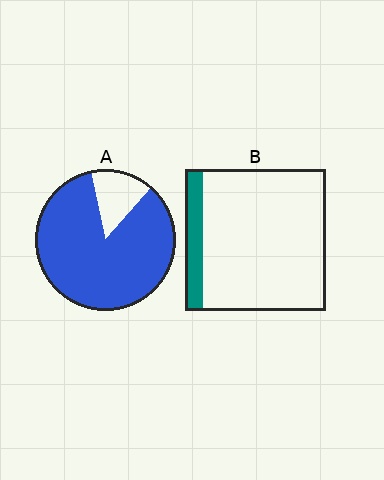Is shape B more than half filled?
No.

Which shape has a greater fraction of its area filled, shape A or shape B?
Shape A.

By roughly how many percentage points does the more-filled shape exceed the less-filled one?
By roughly 75 percentage points (A over B).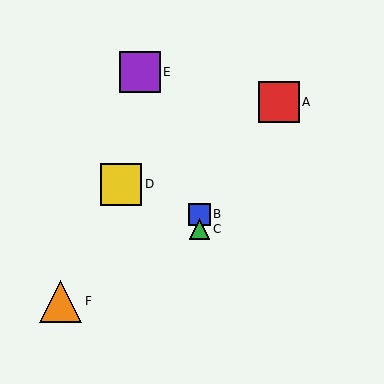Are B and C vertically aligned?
Yes, both are at x≈200.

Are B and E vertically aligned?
No, B is at x≈200 and E is at x≈140.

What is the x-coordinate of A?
Object A is at x≈279.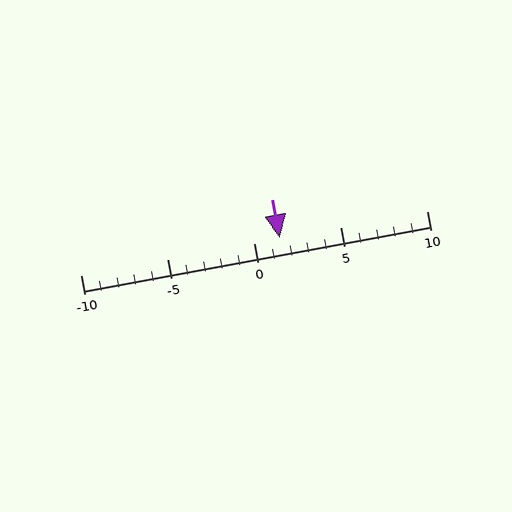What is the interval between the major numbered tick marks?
The major tick marks are spaced 5 units apart.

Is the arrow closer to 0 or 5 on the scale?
The arrow is closer to 0.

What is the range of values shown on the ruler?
The ruler shows values from -10 to 10.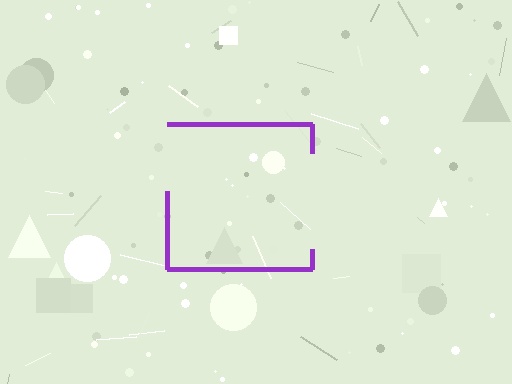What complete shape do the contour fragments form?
The contour fragments form a square.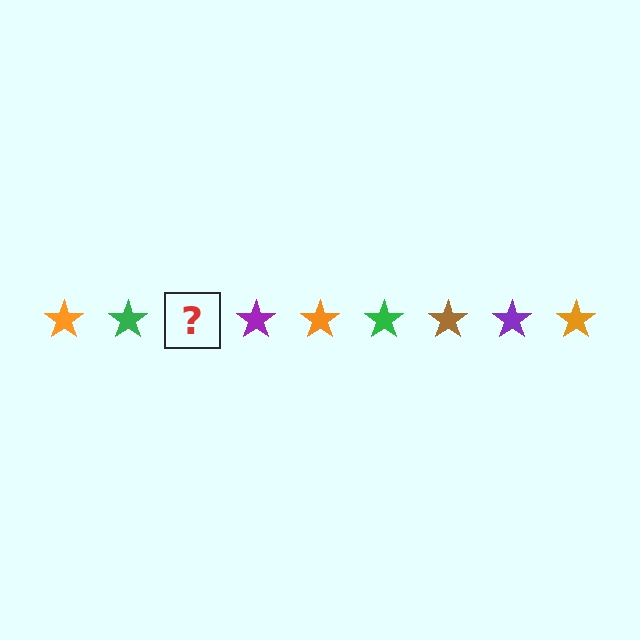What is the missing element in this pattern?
The missing element is a brown star.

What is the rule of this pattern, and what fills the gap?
The rule is that the pattern cycles through orange, green, brown, purple stars. The gap should be filled with a brown star.